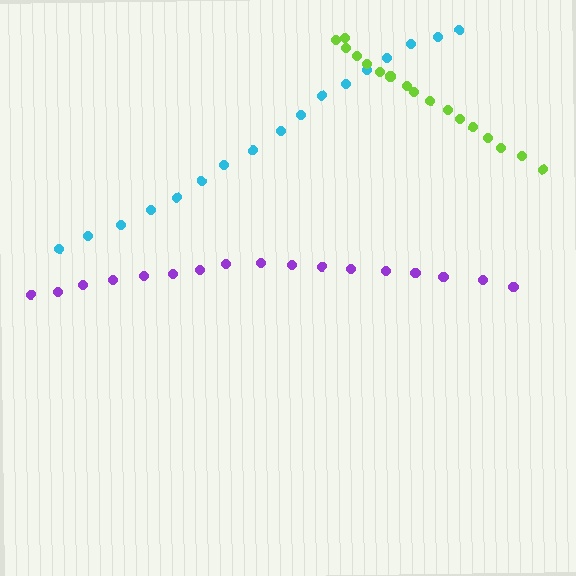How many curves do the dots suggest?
There are 3 distinct paths.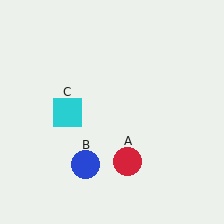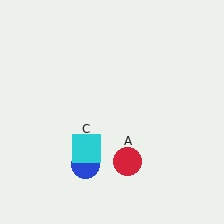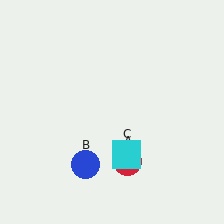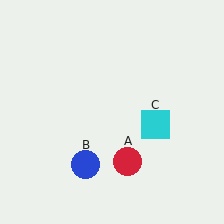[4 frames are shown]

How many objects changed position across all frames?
1 object changed position: cyan square (object C).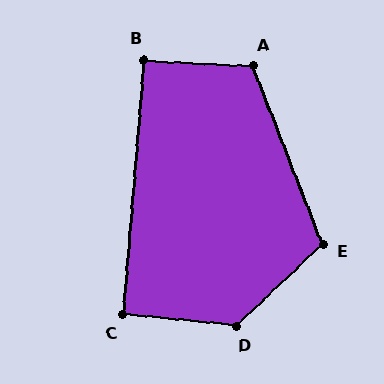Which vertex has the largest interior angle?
D, at approximately 131 degrees.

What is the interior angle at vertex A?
Approximately 114 degrees (obtuse).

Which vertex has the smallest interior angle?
C, at approximately 91 degrees.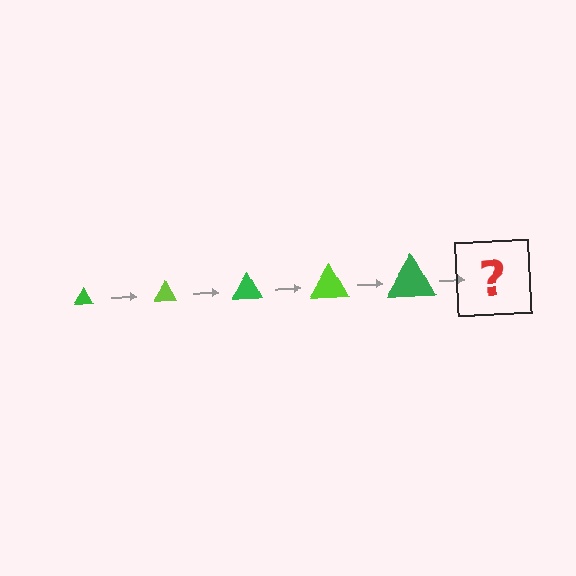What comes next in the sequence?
The next element should be a lime triangle, larger than the previous one.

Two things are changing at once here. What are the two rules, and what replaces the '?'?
The two rules are that the triangle grows larger each step and the color cycles through green and lime. The '?' should be a lime triangle, larger than the previous one.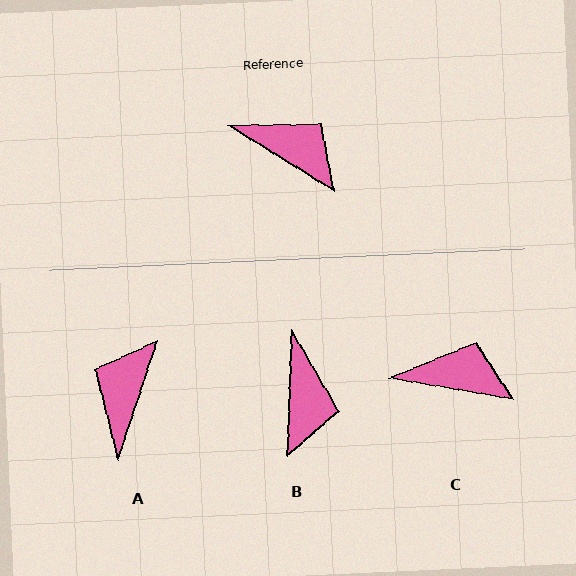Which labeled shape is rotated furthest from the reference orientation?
A, about 103 degrees away.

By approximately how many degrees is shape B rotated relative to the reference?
Approximately 60 degrees clockwise.